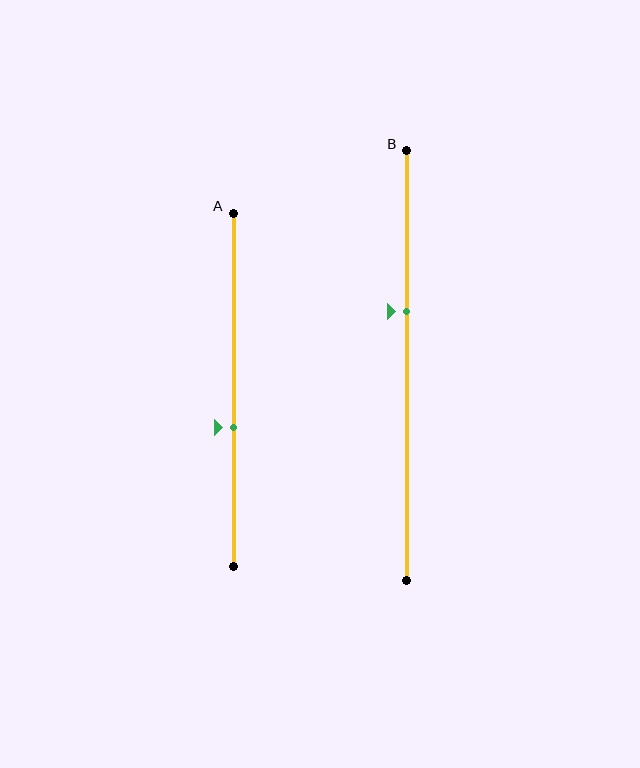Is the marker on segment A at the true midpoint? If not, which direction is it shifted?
No, the marker on segment A is shifted downward by about 11% of the segment length.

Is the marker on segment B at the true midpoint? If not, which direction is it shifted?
No, the marker on segment B is shifted upward by about 13% of the segment length.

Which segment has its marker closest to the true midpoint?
Segment A has its marker closest to the true midpoint.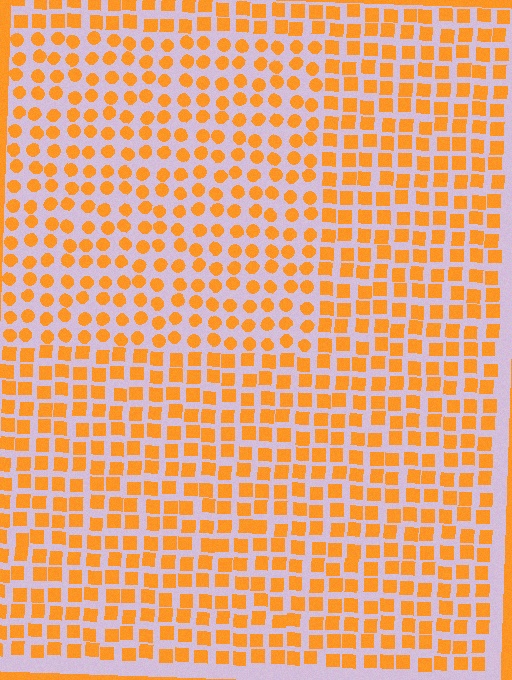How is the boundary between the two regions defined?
The boundary is defined by a change in element shape: circles inside vs. squares outside. All elements share the same color and spacing.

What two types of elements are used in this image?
The image uses circles inside the rectangle region and squares outside it.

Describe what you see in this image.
The image is filled with small orange elements arranged in a uniform grid. A rectangle-shaped region contains circles, while the surrounding area contains squares. The boundary is defined purely by the change in element shape.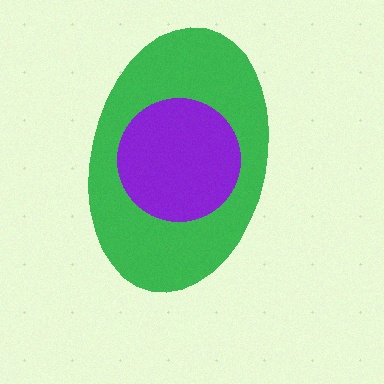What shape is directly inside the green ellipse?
The purple circle.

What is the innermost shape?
The purple circle.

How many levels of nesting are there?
2.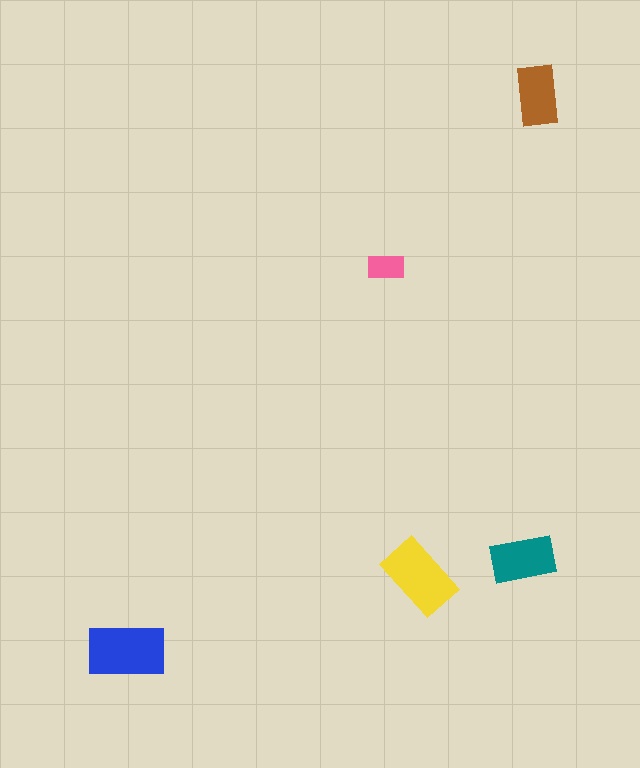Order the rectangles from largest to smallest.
the blue one, the yellow one, the teal one, the brown one, the pink one.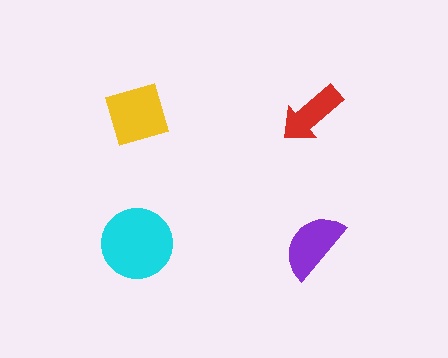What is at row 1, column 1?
A yellow diamond.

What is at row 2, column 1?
A cyan circle.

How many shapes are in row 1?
2 shapes.